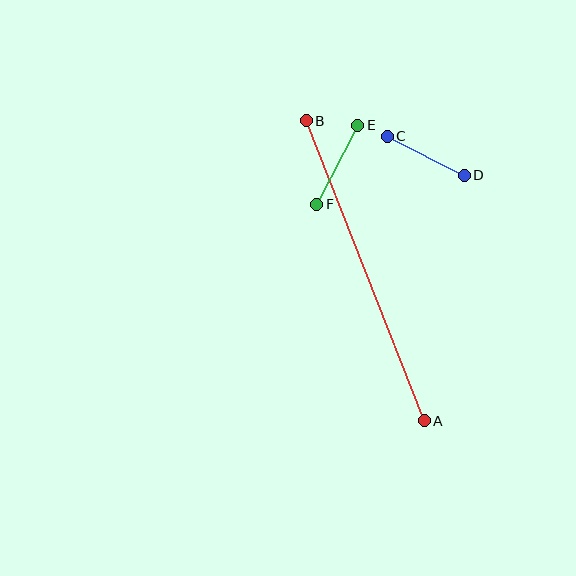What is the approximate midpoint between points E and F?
The midpoint is at approximately (337, 165) pixels.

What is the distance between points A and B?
The distance is approximately 322 pixels.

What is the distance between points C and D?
The distance is approximately 86 pixels.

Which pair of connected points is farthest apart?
Points A and B are farthest apart.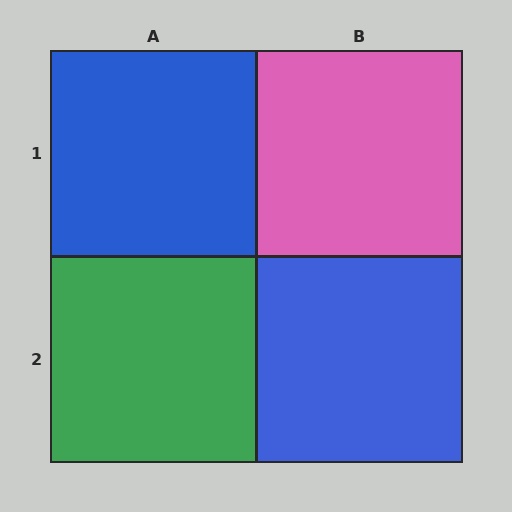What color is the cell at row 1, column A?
Blue.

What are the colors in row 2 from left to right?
Green, blue.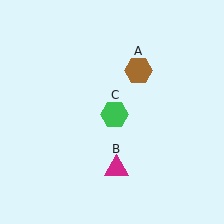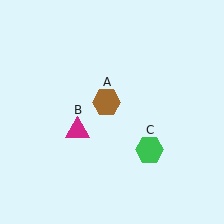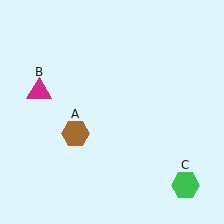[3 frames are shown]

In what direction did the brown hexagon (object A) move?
The brown hexagon (object A) moved down and to the left.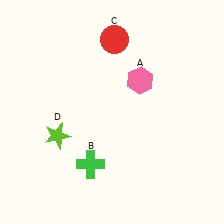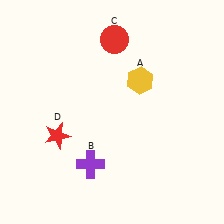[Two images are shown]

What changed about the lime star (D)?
In Image 1, D is lime. In Image 2, it changed to red.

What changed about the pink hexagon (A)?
In Image 1, A is pink. In Image 2, it changed to yellow.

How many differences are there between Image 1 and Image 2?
There are 3 differences between the two images.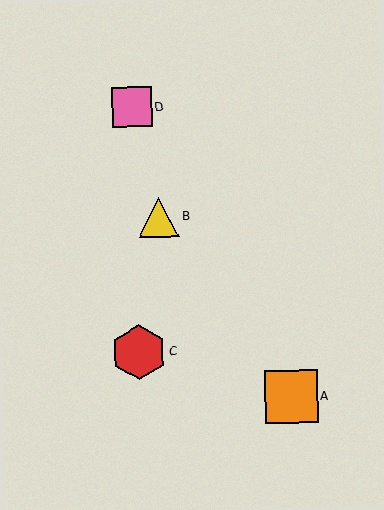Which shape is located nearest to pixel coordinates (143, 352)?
The red hexagon (labeled C) at (139, 352) is nearest to that location.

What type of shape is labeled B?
Shape B is a yellow triangle.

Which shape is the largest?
The red hexagon (labeled C) is the largest.